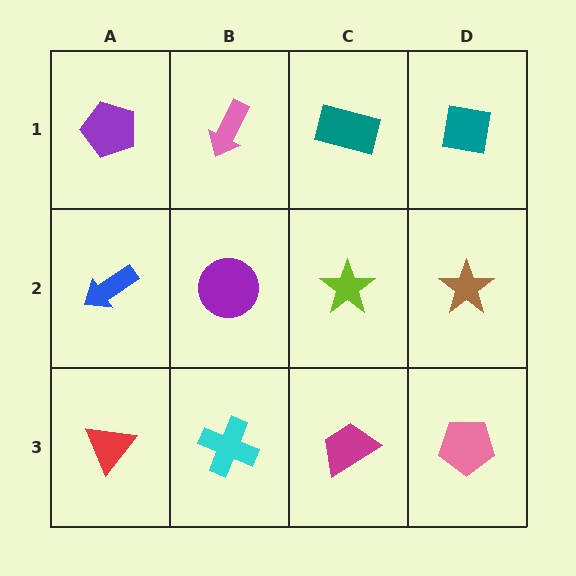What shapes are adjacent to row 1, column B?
A purple circle (row 2, column B), a purple pentagon (row 1, column A), a teal rectangle (row 1, column C).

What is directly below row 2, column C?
A magenta trapezoid.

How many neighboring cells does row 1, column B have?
3.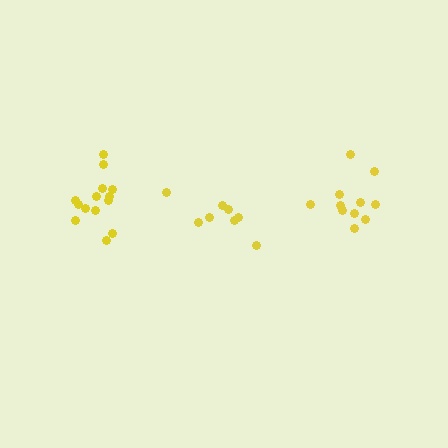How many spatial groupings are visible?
There are 3 spatial groupings.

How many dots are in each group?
Group 1: 8 dots, Group 2: 11 dots, Group 3: 14 dots (33 total).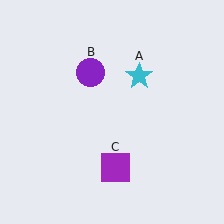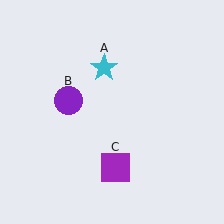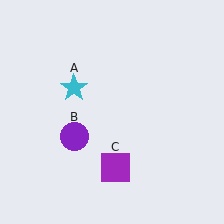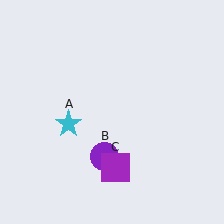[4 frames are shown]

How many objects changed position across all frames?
2 objects changed position: cyan star (object A), purple circle (object B).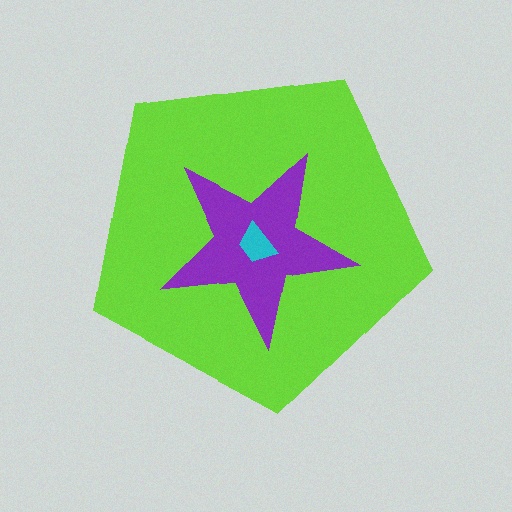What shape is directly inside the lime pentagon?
The purple star.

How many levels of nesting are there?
3.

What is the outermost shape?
The lime pentagon.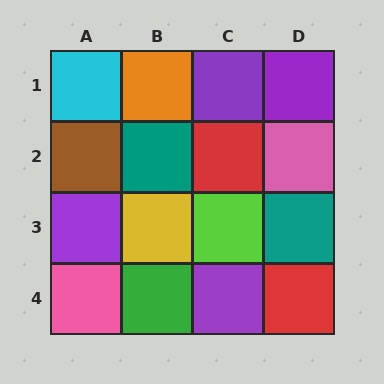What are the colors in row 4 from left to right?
Pink, green, purple, red.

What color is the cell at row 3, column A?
Purple.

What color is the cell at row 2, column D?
Pink.